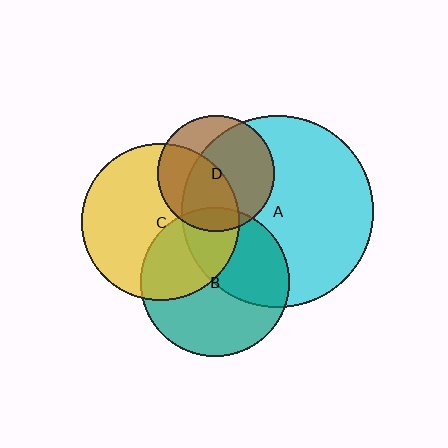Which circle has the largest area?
Circle A (cyan).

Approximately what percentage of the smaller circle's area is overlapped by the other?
Approximately 45%.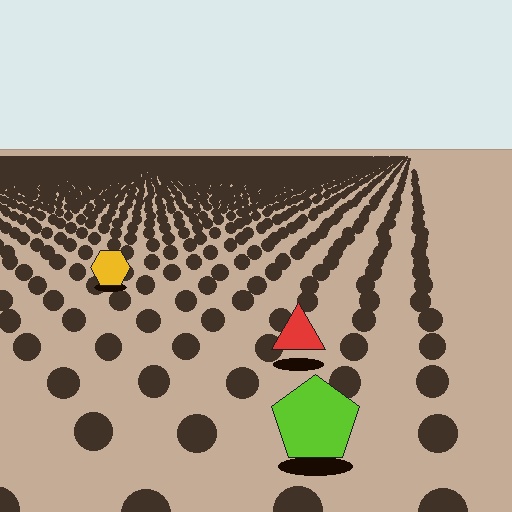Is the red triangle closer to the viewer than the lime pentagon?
No. The lime pentagon is closer — you can tell from the texture gradient: the ground texture is coarser near it.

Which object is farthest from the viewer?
The yellow hexagon is farthest from the viewer. It appears smaller and the ground texture around it is denser.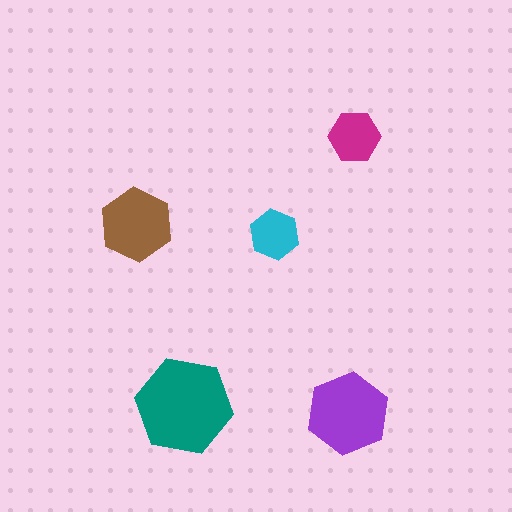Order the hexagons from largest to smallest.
the teal one, the purple one, the brown one, the magenta one, the cyan one.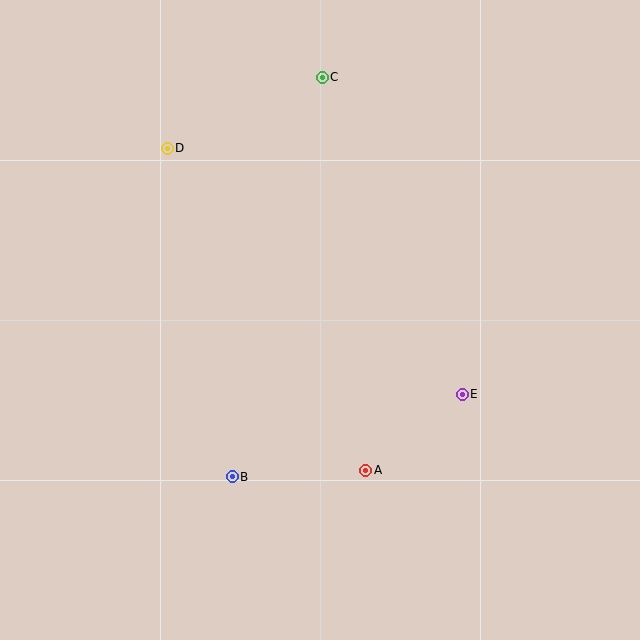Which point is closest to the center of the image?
Point A at (366, 470) is closest to the center.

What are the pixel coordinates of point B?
Point B is at (232, 477).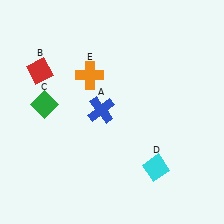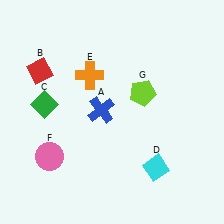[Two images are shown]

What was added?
A pink circle (F), a lime pentagon (G) were added in Image 2.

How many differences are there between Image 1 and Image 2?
There are 2 differences between the two images.